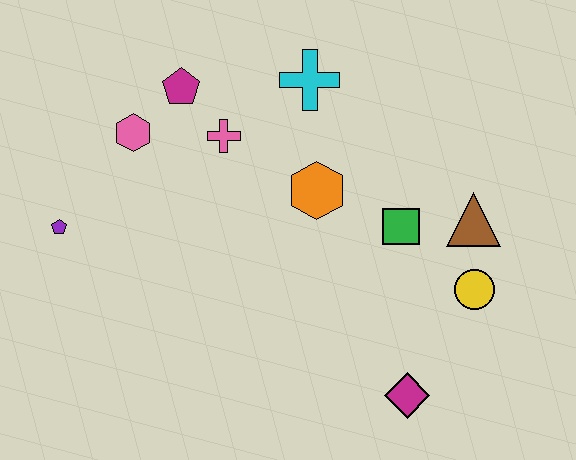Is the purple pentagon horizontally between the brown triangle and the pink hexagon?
No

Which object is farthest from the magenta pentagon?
The magenta diamond is farthest from the magenta pentagon.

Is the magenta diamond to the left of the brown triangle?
Yes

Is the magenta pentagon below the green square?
No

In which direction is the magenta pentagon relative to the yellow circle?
The magenta pentagon is to the left of the yellow circle.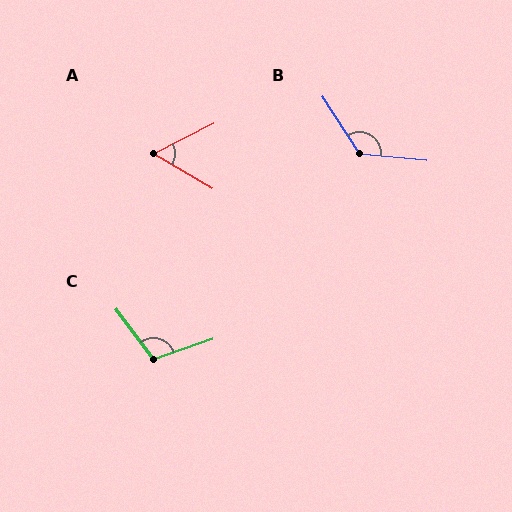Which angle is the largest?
B, at approximately 128 degrees.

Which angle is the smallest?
A, at approximately 57 degrees.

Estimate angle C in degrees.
Approximately 108 degrees.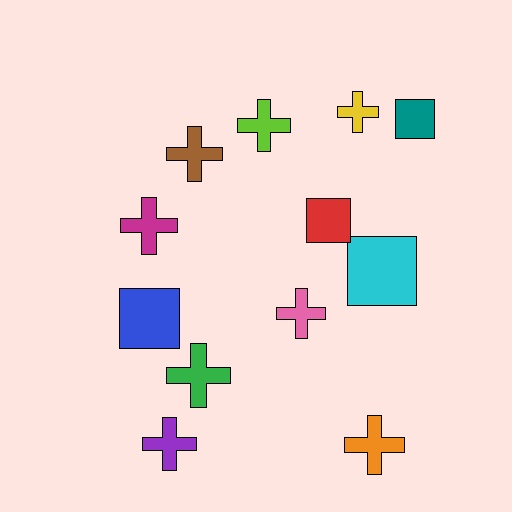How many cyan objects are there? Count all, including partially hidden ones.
There is 1 cyan object.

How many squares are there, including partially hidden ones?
There are 4 squares.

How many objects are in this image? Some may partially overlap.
There are 12 objects.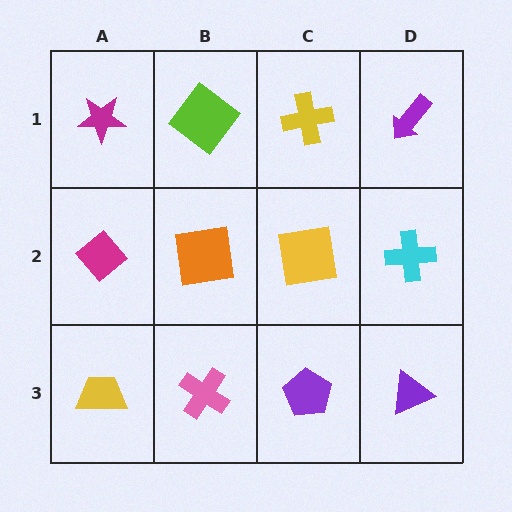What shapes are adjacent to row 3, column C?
A yellow square (row 2, column C), a pink cross (row 3, column B), a purple triangle (row 3, column D).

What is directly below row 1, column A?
A magenta diamond.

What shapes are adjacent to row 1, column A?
A magenta diamond (row 2, column A), a lime diamond (row 1, column B).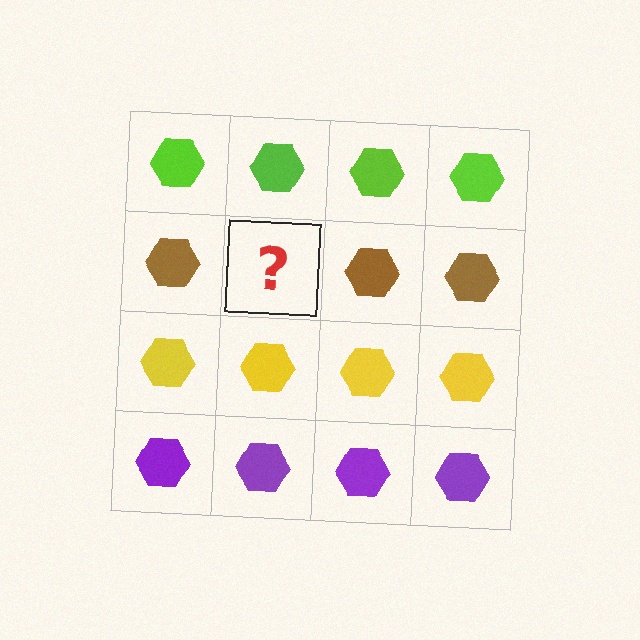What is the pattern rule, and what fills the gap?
The rule is that each row has a consistent color. The gap should be filled with a brown hexagon.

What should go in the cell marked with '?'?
The missing cell should contain a brown hexagon.